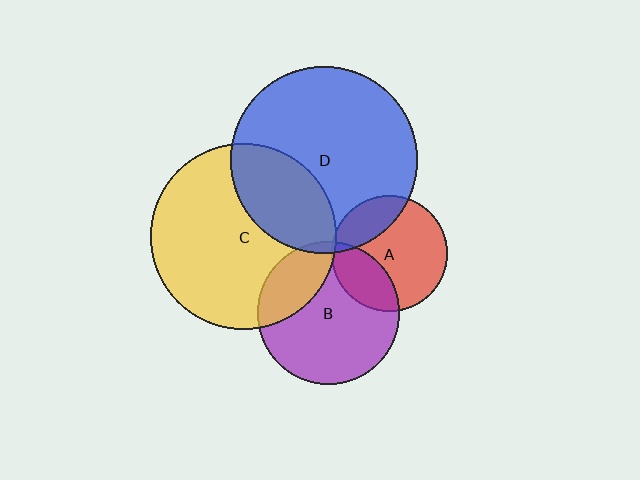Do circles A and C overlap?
Yes.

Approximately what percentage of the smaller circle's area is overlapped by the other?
Approximately 5%.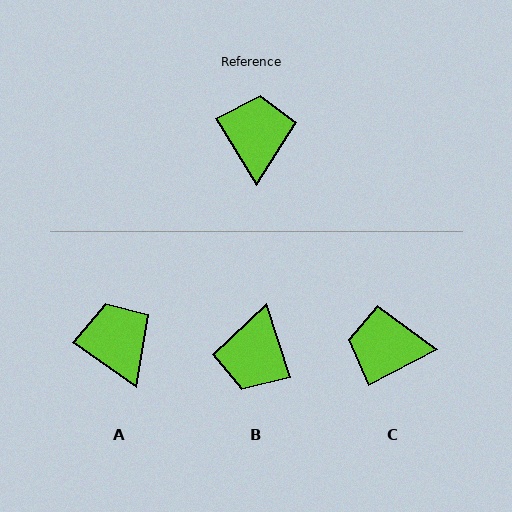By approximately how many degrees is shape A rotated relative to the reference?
Approximately 23 degrees counter-clockwise.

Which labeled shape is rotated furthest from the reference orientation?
B, about 166 degrees away.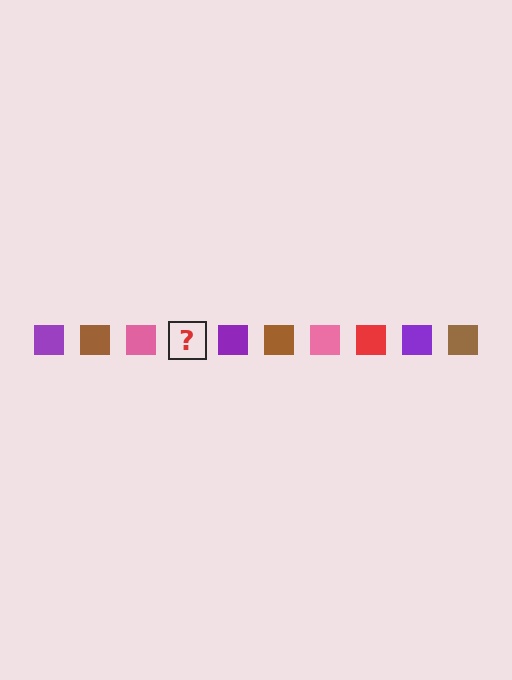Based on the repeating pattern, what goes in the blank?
The blank should be a red square.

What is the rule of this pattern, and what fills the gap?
The rule is that the pattern cycles through purple, brown, pink, red squares. The gap should be filled with a red square.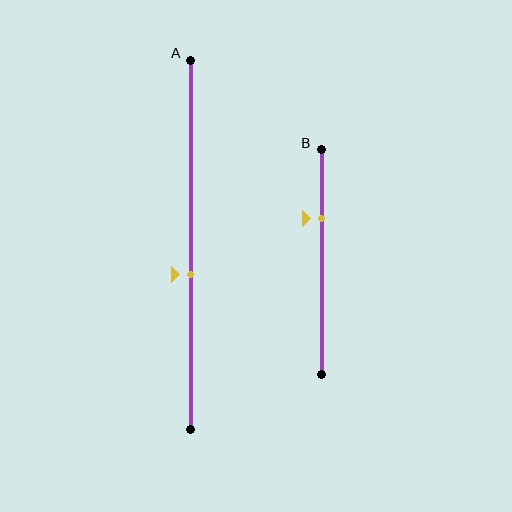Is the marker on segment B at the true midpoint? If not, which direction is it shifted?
No, the marker on segment B is shifted upward by about 19% of the segment length.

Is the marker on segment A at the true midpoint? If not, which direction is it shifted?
No, the marker on segment A is shifted downward by about 8% of the segment length.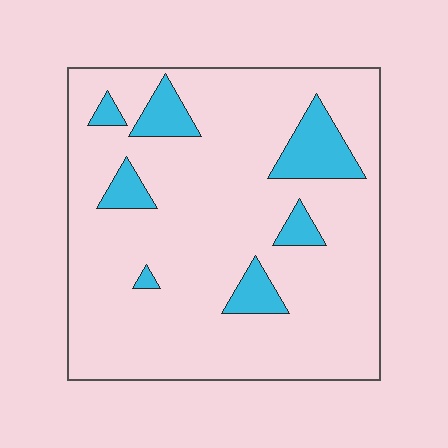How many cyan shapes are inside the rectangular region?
7.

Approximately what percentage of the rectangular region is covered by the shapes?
Approximately 15%.